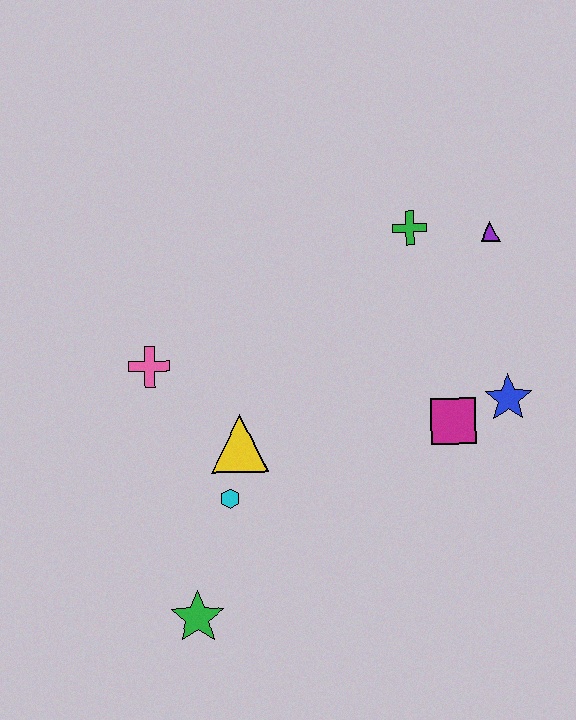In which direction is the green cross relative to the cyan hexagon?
The green cross is above the cyan hexagon.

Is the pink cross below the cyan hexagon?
No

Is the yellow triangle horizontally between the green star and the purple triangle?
Yes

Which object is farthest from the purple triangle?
The green star is farthest from the purple triangle.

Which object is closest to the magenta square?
The blue star is closest to the magenta square.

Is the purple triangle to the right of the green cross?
Yes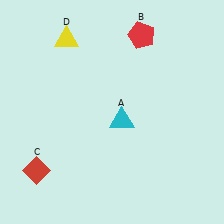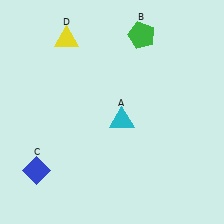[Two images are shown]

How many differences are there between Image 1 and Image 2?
There are 2 differences between the two images.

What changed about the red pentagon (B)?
In Image 1, B is red. In Image 2, it changed to green.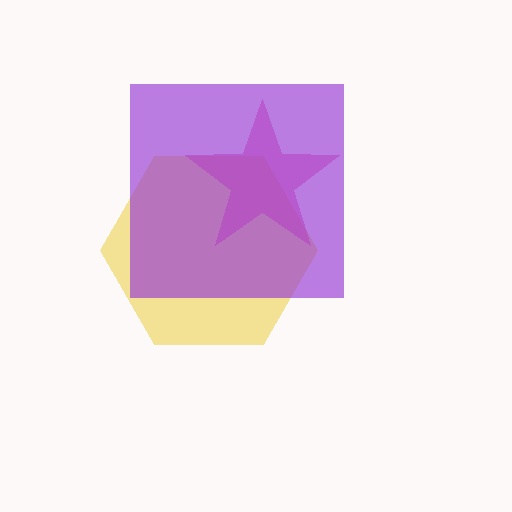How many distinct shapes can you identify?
There are 3 distinct shapes: a yellow hexagon, a pink star, a purple square.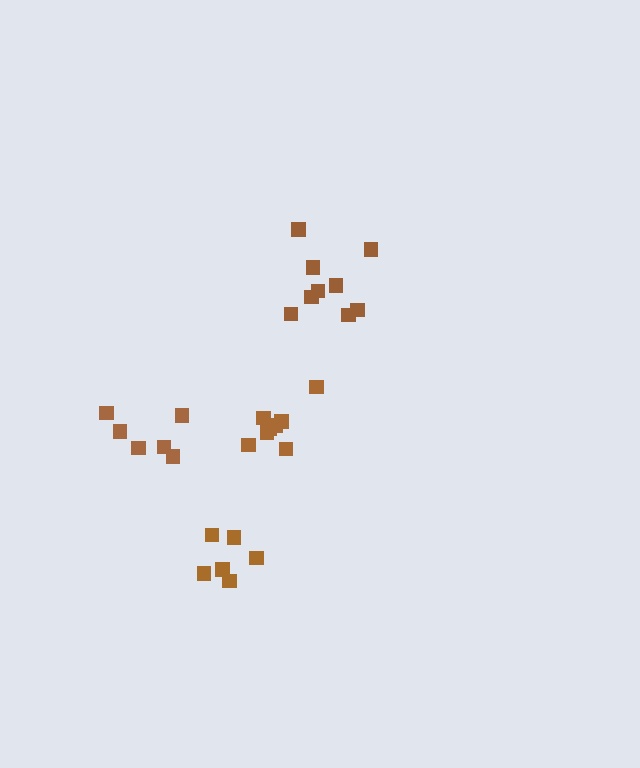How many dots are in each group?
Group 1: 6 dots, Group 2: 9 dots, Group 3: 8 dots, Group 4: 6 dots (29 total).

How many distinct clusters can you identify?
There are 4 distinct clusters.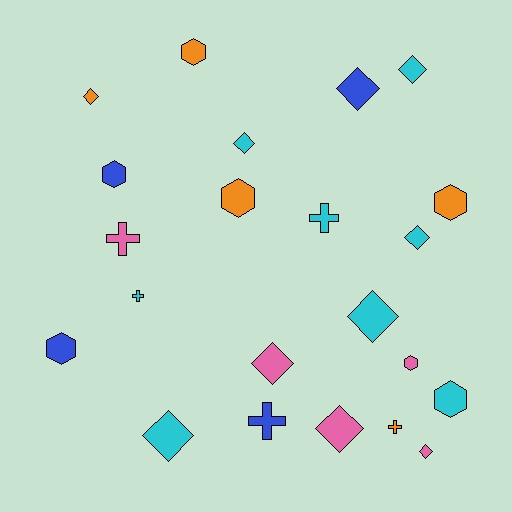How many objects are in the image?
There are 22 objects.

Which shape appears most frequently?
Diamond, with 10 objects.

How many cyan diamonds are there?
There are 5 cyan diamonds.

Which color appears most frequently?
Cyan, with 8 objects.